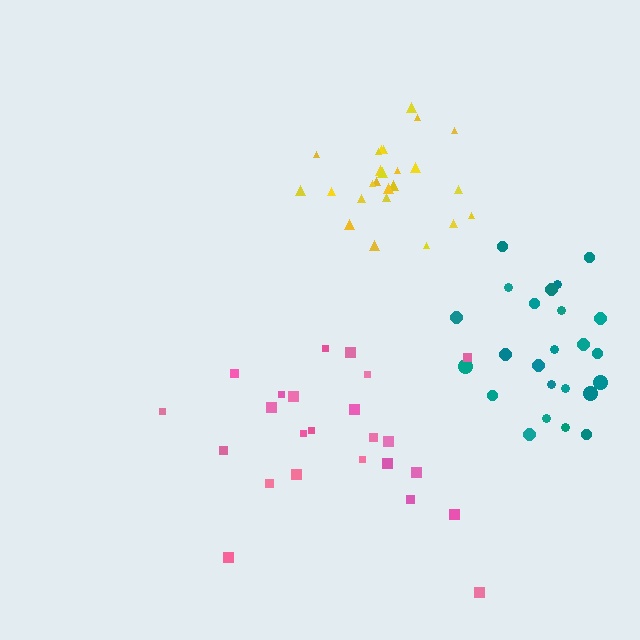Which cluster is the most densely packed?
Yellow.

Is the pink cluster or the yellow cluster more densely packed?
Yellow.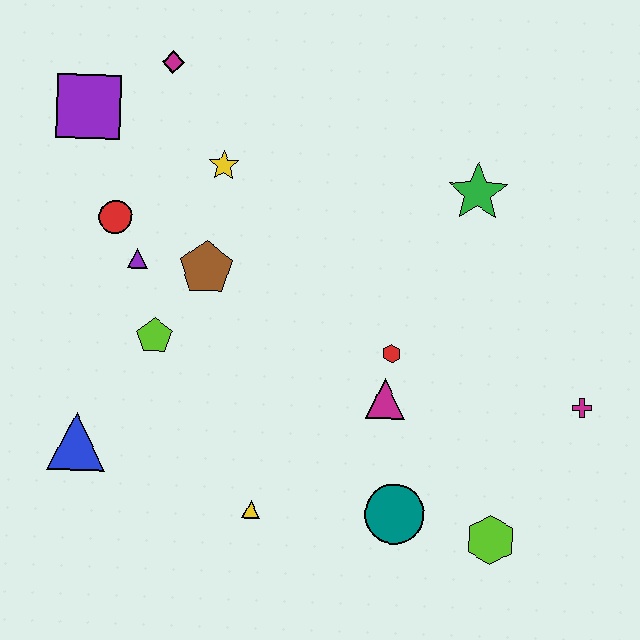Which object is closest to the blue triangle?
The lime pentagon is closest to the blue triangle.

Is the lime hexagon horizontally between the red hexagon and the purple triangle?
No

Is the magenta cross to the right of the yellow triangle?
Yes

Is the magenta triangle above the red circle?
No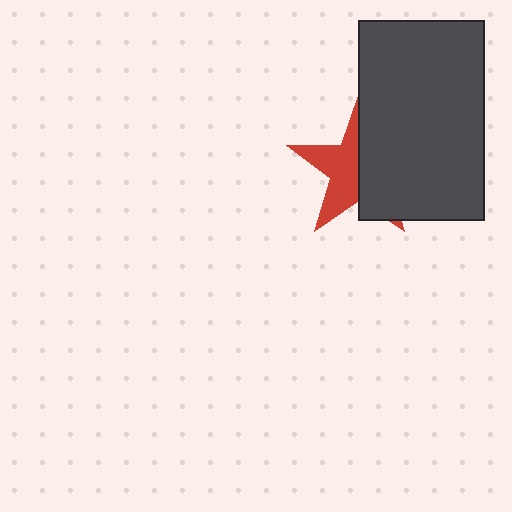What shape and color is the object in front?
The object in front is a dark gray rectangle.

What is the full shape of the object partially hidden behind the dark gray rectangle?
The partially hidden object is a red star.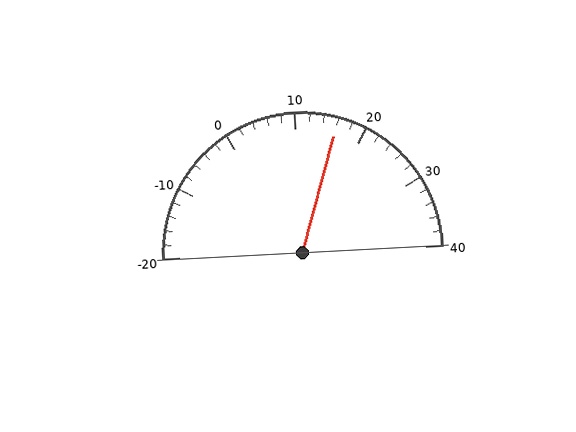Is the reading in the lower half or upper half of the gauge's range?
The reading is in the upper half of the range (-20 to 40).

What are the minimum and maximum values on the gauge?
The gauge ranges from -20 to 40.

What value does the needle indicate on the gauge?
The needle indicates approximately 16.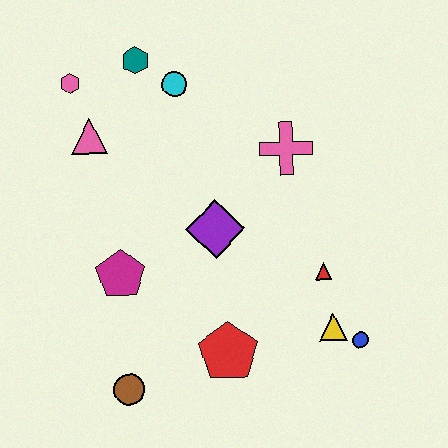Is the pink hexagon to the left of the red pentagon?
Yes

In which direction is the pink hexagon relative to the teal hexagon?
The pink hexagon is to the left of the teal hexagon.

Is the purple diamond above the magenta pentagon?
Yes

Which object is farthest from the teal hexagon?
The blue circle is farthest from the teal hexagon.